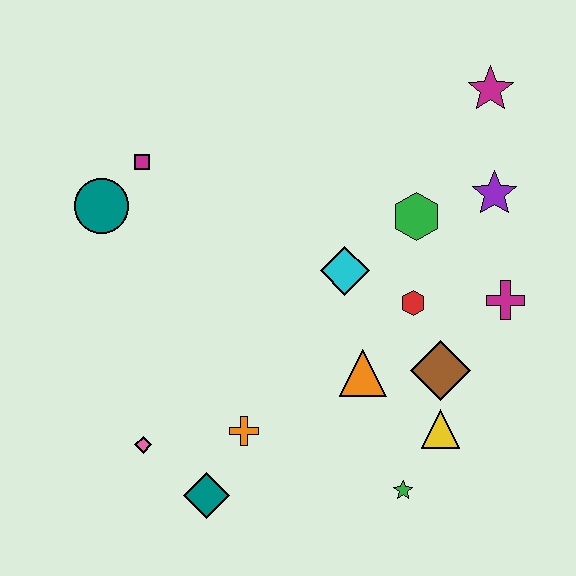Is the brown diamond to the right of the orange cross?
Yes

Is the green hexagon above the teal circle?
No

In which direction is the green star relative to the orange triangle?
The green star is below the orange triangle.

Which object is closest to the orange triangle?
The brown diamond is closest to the orange triangle.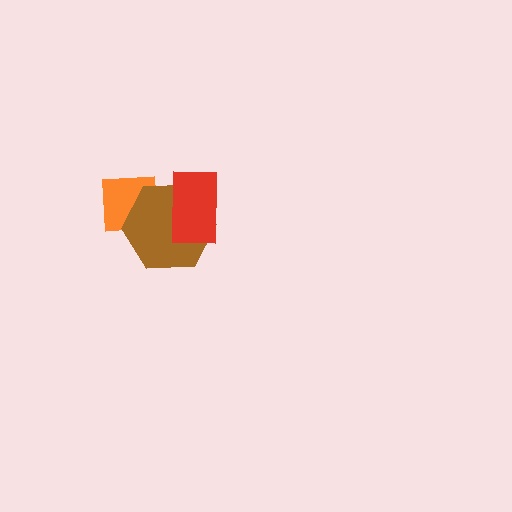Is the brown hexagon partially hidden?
Yes, it is partially covered by another shape.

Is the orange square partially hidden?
Yes, it is partially covered by another shape.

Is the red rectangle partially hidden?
No, no other shape covers it.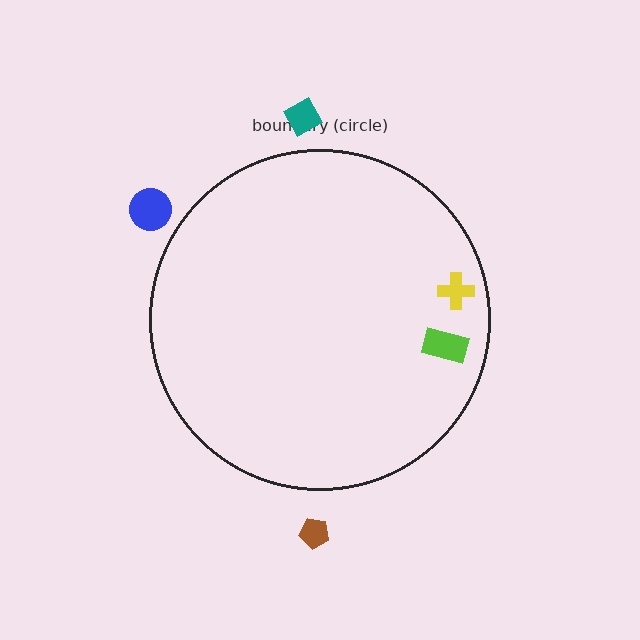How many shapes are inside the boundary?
2 inside, 3 outside.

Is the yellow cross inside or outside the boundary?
Inside.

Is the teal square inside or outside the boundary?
Outside.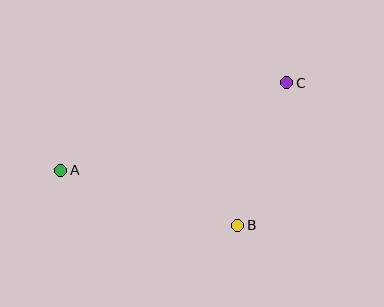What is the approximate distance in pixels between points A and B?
The distance between A and B is approximately 186 pixels.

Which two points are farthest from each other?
Points A and C are farthest from each other.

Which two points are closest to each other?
Points B and C are closest to each other.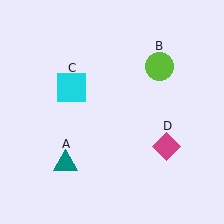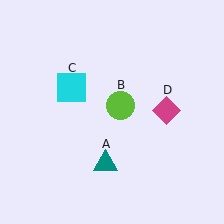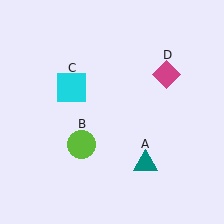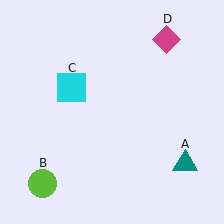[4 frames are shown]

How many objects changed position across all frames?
3 objects changed position: teal triangle (object A), lime circle (object B), magenta diamond (object D).